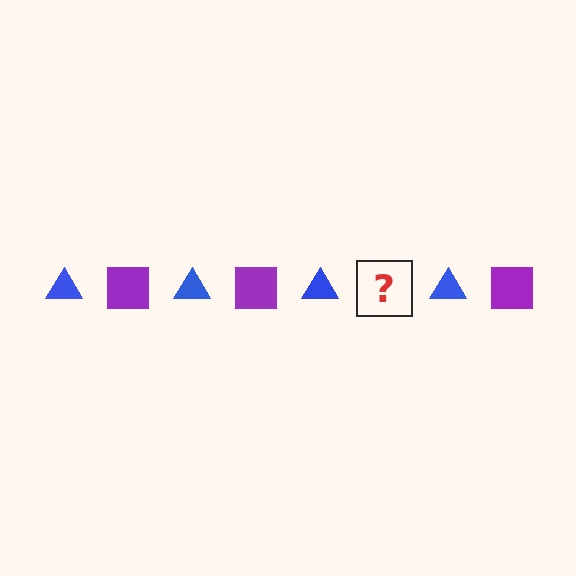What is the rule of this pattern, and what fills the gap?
The rule is that the pattern alternates between blue triangle and purple square. The gap should be filled with a purple square.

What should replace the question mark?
The question mark should be replaced with a purple square.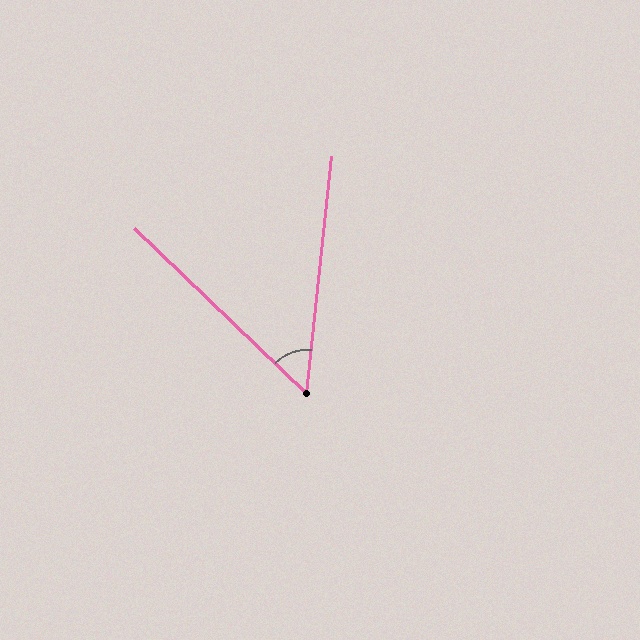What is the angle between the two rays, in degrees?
Approximately 52 degrees.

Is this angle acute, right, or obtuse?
It is acute.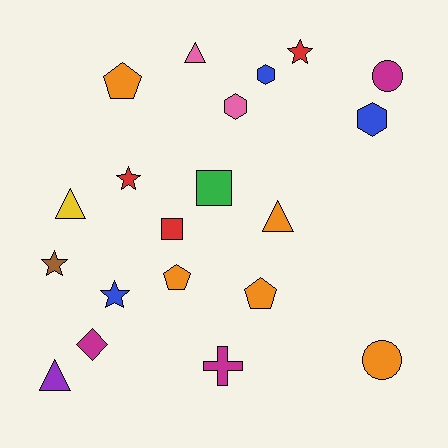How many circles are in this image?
There are 2 circles.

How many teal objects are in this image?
There are no teal objects.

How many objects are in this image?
There are 20 objects.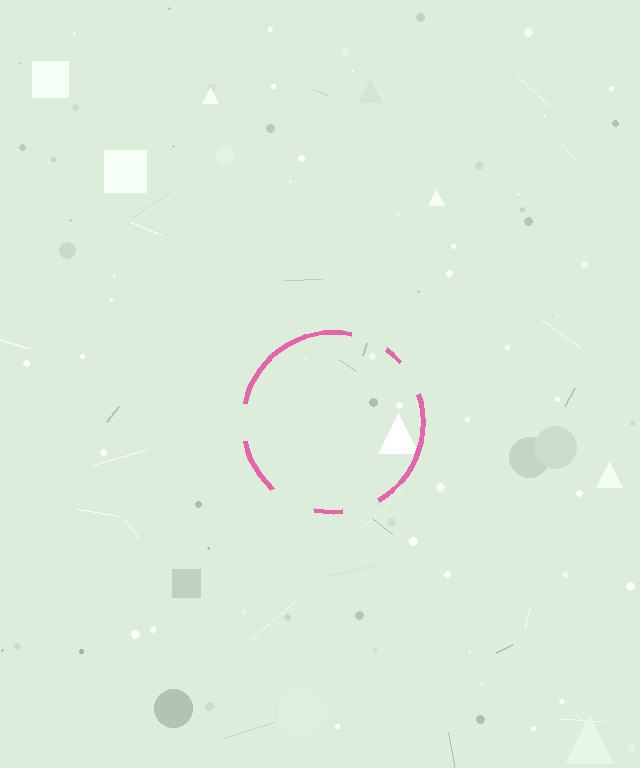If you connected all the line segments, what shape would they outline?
They would outline a circle.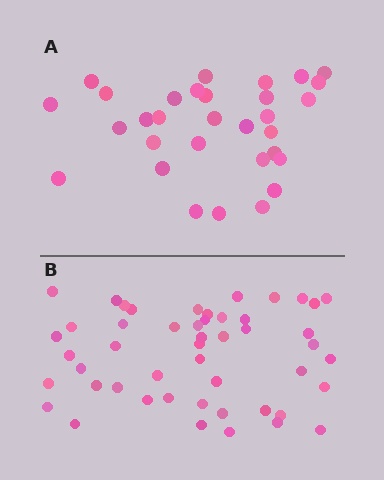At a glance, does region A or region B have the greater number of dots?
Region B (the bottom region) has more dots.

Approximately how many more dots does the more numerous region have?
Region B has approximately 20 more dots than region A.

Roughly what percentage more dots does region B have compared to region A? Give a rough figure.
About 60% more.